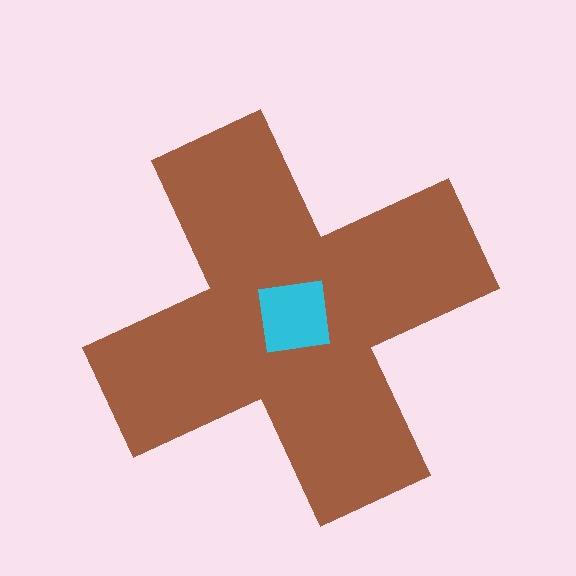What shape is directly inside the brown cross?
The cyan square.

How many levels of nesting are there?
2.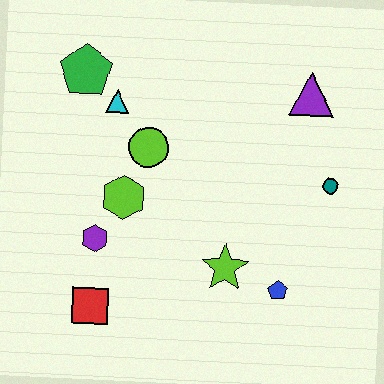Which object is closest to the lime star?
The blue pentagon is closest to the lime star.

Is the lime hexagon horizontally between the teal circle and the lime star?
No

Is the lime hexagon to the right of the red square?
Yes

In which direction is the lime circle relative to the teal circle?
The lime circle is to the left of the teal circle.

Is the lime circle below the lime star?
No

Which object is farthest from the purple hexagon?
The purple triangle is farthest from the purple hexagon.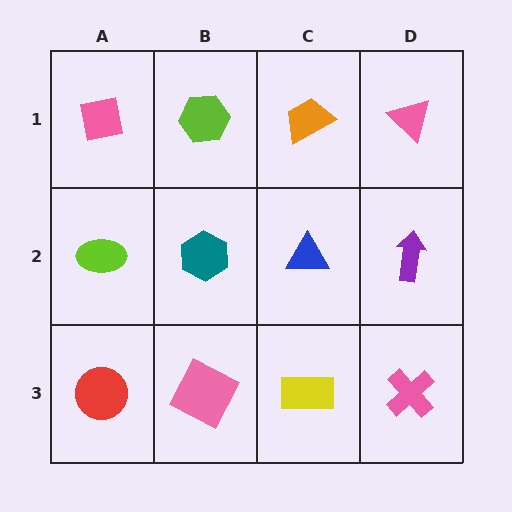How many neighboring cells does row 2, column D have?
3.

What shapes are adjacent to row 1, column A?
A lime ellipse (row 2, column A), a lime hexagon (row 1, column B).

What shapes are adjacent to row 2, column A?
A pink square (row 1, column A), a red circle (row 3, column A), a teal hexagon (row 2, column B).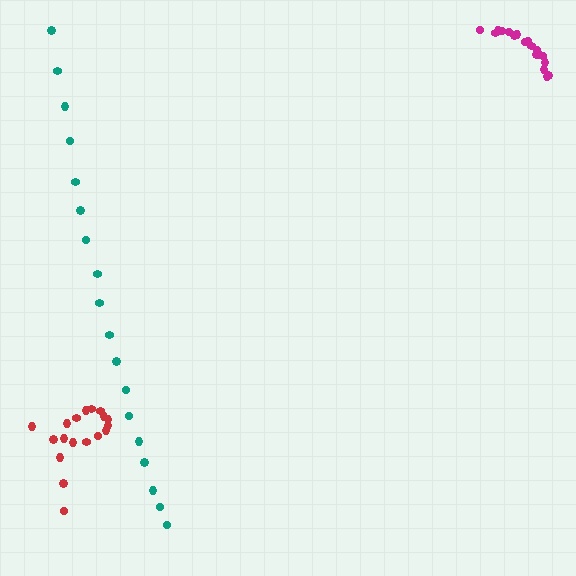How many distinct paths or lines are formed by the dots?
There are 3 distinct paths.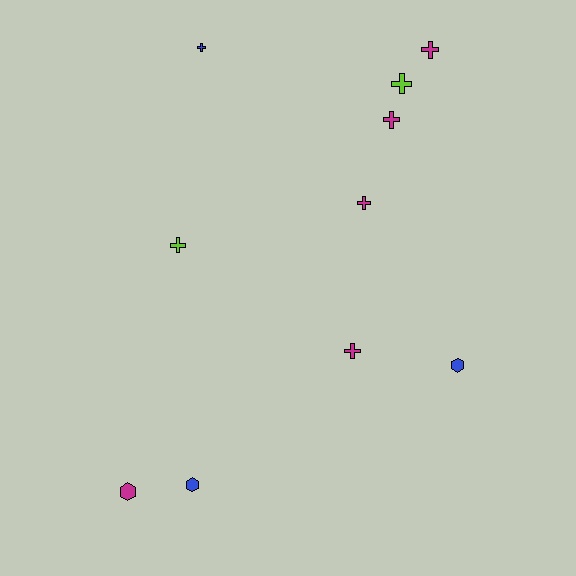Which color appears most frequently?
Magenta, with 5 objects.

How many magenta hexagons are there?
There is 1 magenta hexagon.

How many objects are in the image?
There are 10 objects.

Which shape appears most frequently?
Cross, with 7 objects.